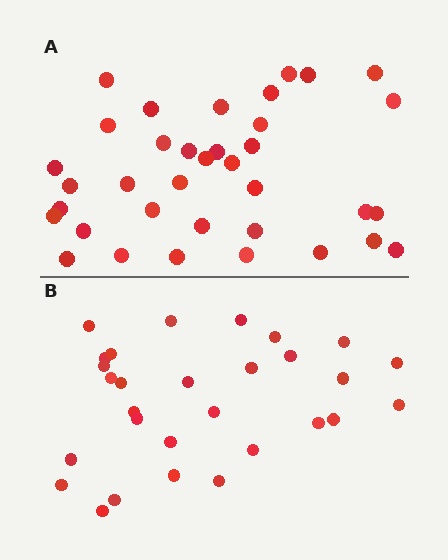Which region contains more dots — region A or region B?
Region A (the top region) has more dots.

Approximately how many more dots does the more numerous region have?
Region A has roughly 8 or so more dots than region B.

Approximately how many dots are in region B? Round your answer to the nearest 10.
About 30 dots. (The exact count is 29, which rounds to 30.)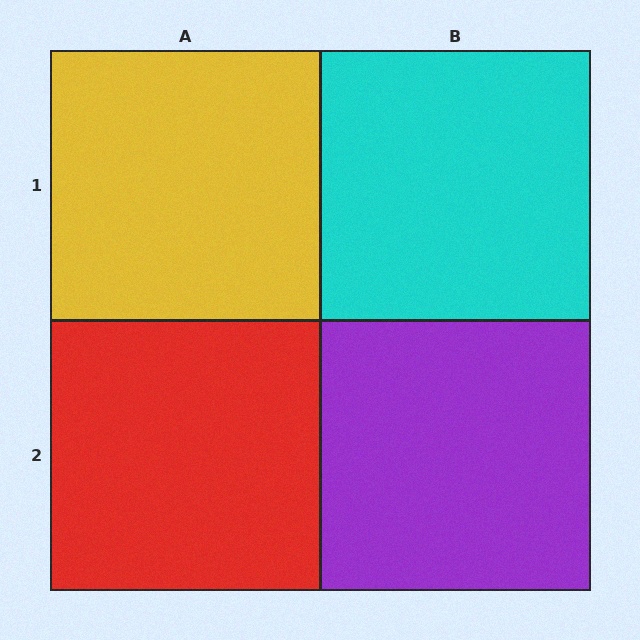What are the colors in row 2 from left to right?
Red, purple.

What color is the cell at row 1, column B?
Cyan.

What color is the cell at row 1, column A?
Yellow.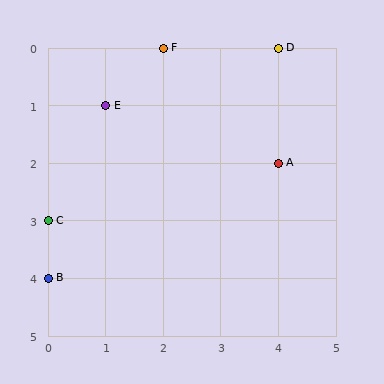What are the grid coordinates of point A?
Point A is at grid coordinates (4, 2).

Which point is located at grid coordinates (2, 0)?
Point F is at (2, 0).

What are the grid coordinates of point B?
Point B is at grid coordinates (0, 4).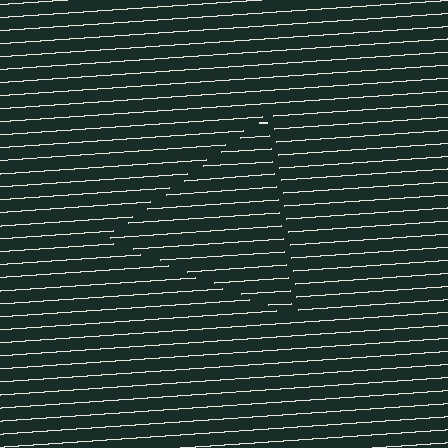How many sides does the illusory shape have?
3 sides — the line-ends trace a triangle.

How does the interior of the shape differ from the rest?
The interior of the shape contains the same grating, shifted by half a period — the contour is defined by the phase discontinuity where line-ends from the inner and outer gratings abut.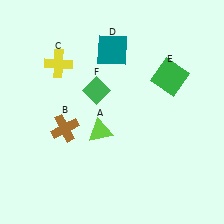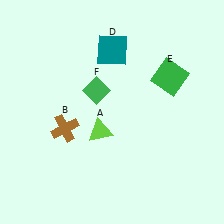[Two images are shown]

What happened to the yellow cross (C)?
The yellow cross (C) was removed in Image 2. It was in the top-left area of Image 1.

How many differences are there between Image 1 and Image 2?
There is 1 difference between the two images.